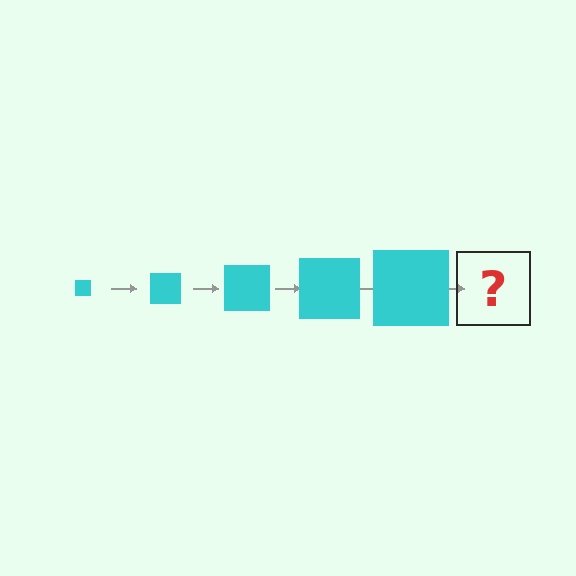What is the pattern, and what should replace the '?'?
The pattern is that the square gets progressively larger each step. The '?' should be a cyan square, larger than the previous one.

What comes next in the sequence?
The next element should be a cyan square, larger than the previous one.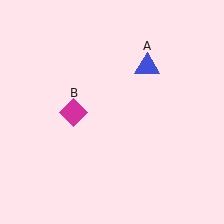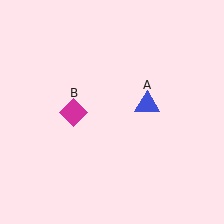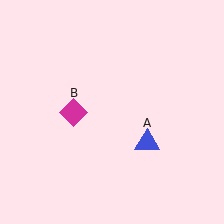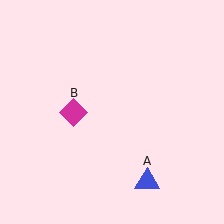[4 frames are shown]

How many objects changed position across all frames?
1 object changed position: blue triangle (object A).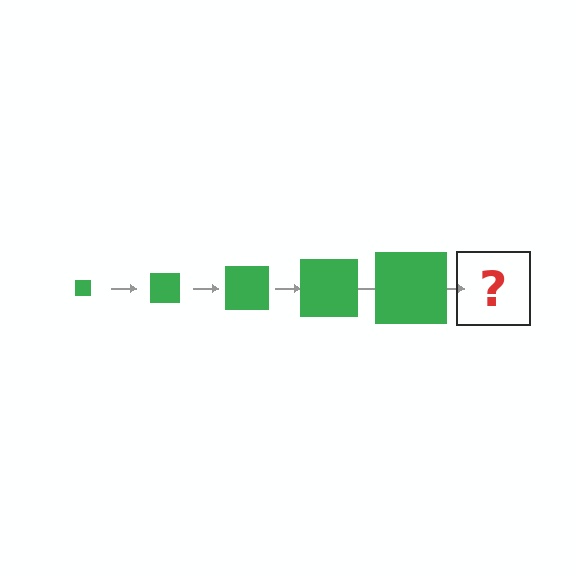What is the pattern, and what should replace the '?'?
The pattern is that the square gets progressively larger each step. The '?' should be a green square, larger than the previous one.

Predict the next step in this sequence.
The next step is a green square, larger than the previous one.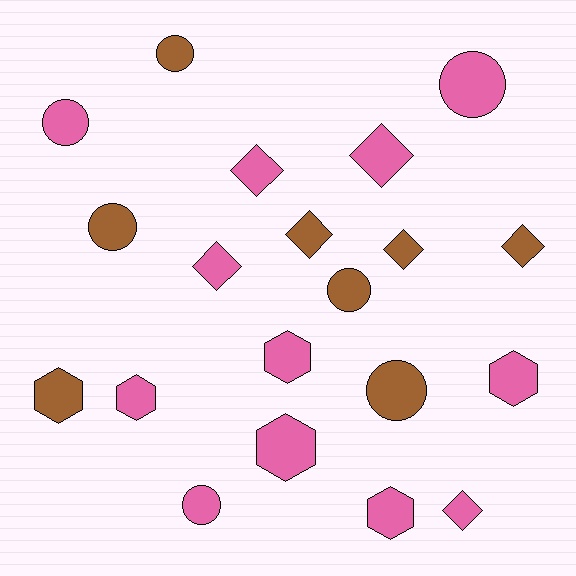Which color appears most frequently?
Pink, with 12 objects.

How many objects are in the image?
There are 20 objects.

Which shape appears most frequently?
Circle, with 7 objects.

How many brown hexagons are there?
There is 1 brown hexagon.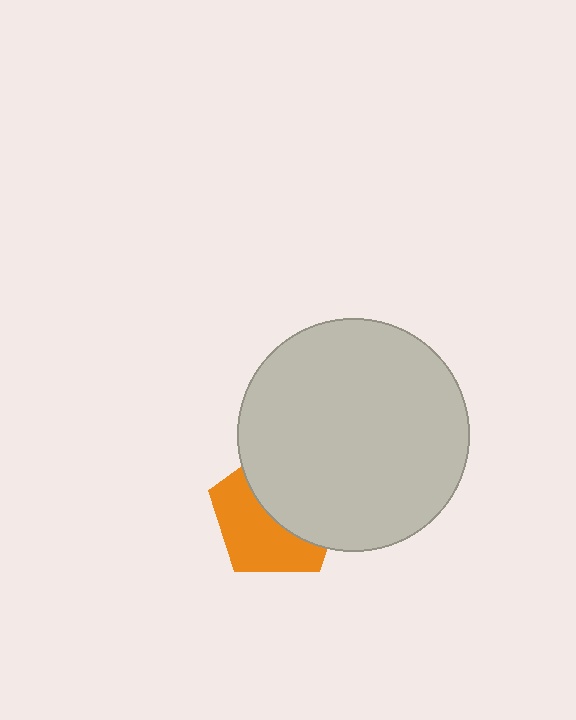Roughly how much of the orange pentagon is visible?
About half of it is visible (roughly 49%).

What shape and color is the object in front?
The object in front is a light gray circle.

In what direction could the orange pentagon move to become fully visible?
The orange pentagon could move toward the lower-left. That would shift it out from behind the light gray circle entirely.